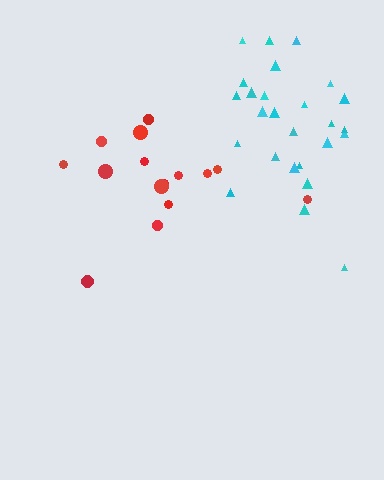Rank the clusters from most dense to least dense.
cyan, red.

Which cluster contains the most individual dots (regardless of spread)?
Cyan (27).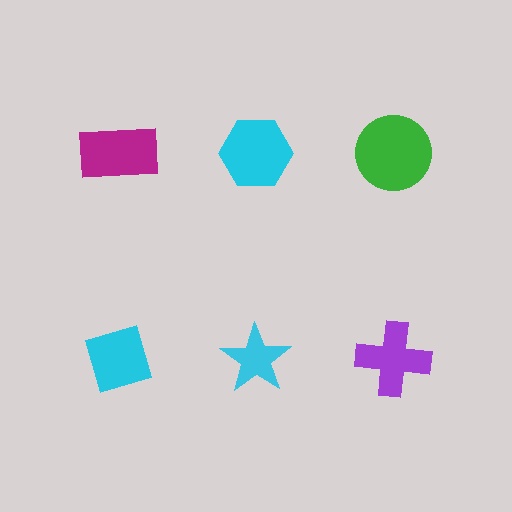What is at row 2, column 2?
A cyan star.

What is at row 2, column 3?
A purple cross.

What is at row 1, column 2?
A cyan hexagon.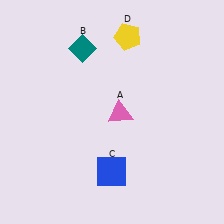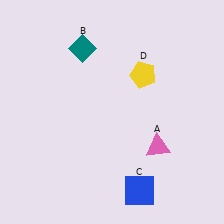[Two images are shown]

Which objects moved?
The objects that moved are: the pink triangle (A), the blue square (C), the yellow pentagon (D).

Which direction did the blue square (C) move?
The blue square (C) moved right.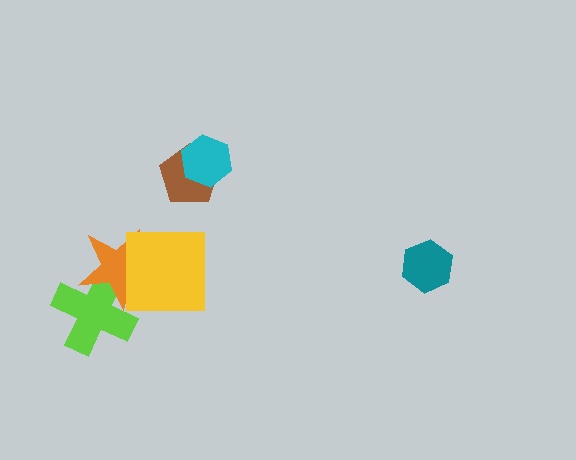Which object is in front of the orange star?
The yellow square is in front of the orange star.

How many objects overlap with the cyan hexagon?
1 object overlaps with the cyan hexagon.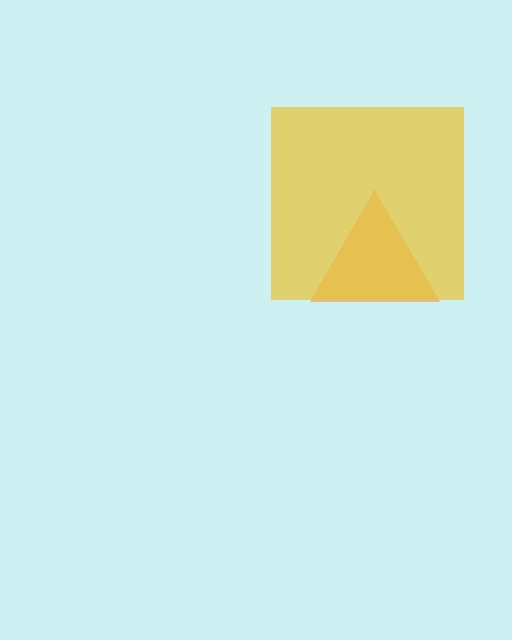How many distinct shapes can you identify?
There are 2 distinct shapes: an orange triangle, a yellow square.